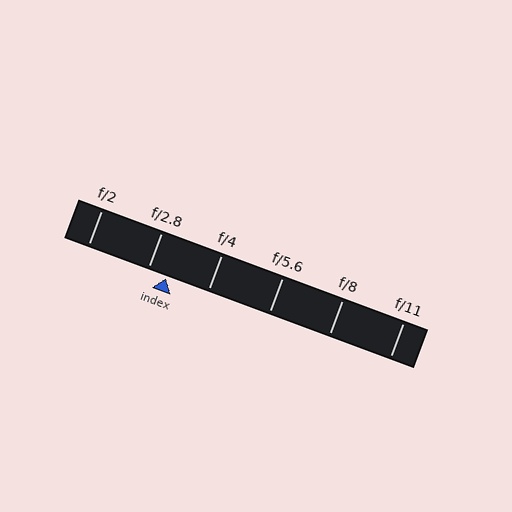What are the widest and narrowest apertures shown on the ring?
The widest aperture shown is f/2 and the narrowest is f/11.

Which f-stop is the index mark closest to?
The index mark is closest to f/2.8.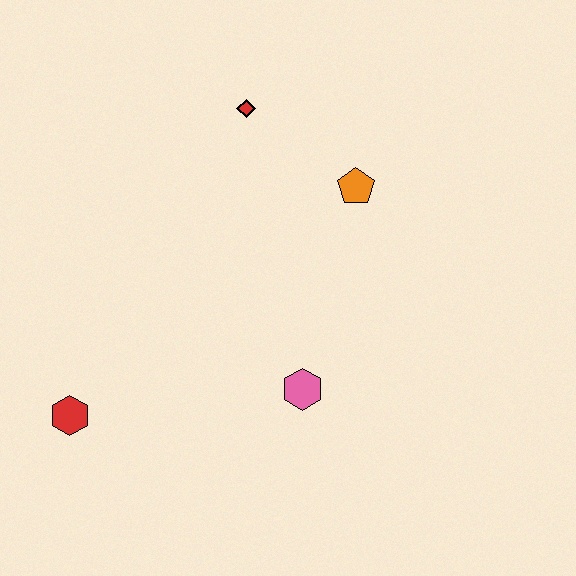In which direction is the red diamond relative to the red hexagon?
The red diamond is above the red hexagon.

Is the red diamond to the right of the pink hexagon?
No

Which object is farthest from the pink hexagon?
The red diamond is farthest from the pink hexagon.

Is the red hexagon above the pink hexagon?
No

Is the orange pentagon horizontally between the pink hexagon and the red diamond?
No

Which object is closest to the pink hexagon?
The orange pentagon is closest to the pink hexagon.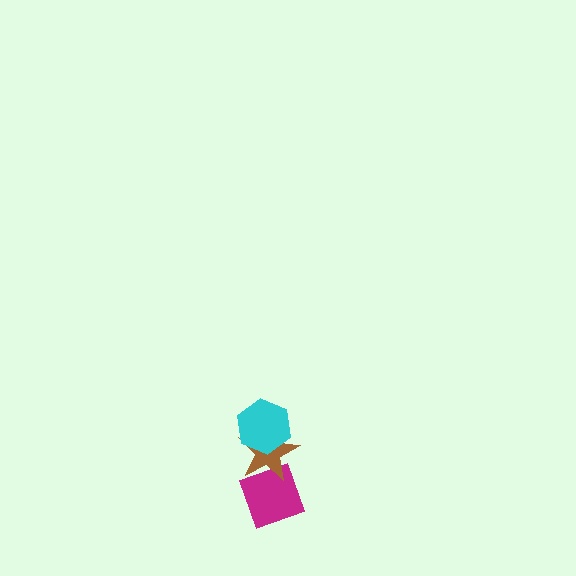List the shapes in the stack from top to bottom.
From top to bottom: the cyan hexagon, the brown star, the magenta diamond.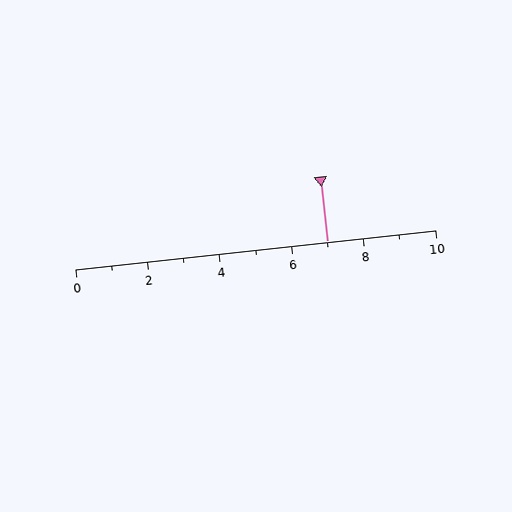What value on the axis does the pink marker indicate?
The marker indicates approximately 7.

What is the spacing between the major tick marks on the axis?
The major ticks are spaced 2 apart.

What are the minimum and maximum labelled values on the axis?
The axis runs from 0 to 10.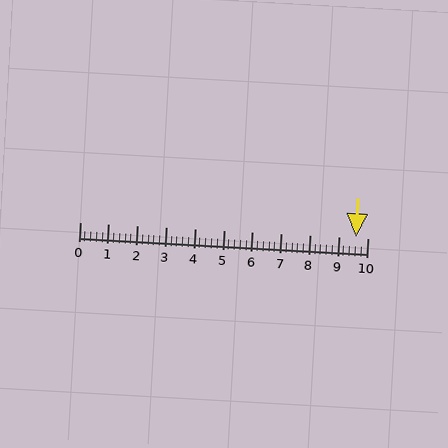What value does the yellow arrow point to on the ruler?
The yellow arrow points to approximately 9.6.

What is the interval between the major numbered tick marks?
The major tick marks are spaced 1 units apart.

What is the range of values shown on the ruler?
The ruler shows values from 0 to 10.